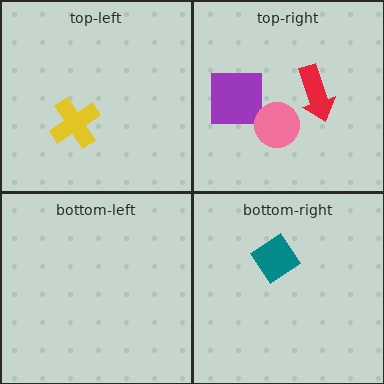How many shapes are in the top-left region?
1.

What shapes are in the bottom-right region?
The teal diamond.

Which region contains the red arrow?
The top-right region.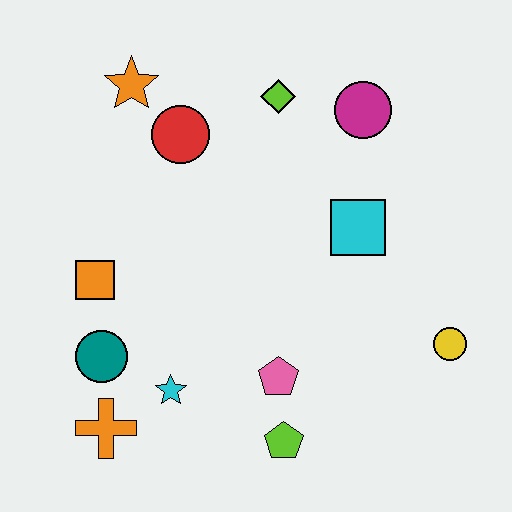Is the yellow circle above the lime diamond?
No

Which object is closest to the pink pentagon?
The lime pentagon is closest to the pink pentagon.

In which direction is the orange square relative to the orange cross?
The orange square is above the orange cross.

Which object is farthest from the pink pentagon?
The orange star is farthest from the pink pentagon.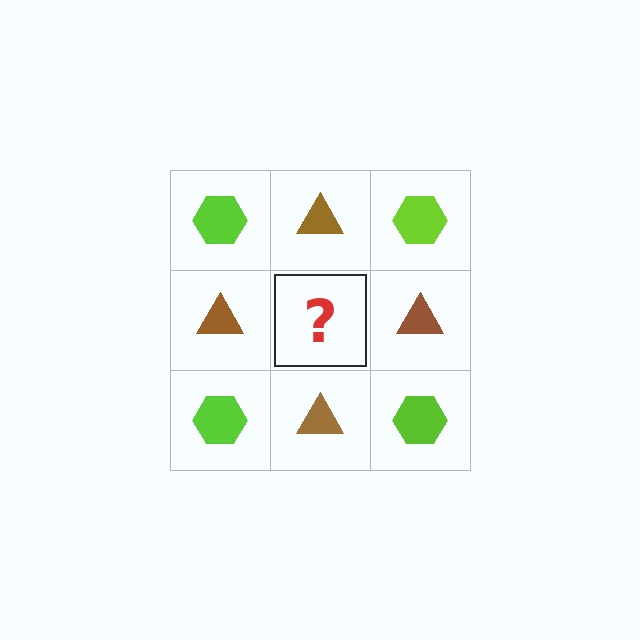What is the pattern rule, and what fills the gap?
The rule is that it alternates lime hexagon and brown triangle in a checkerboard pattern. The gap should be filled with a lime hexagon.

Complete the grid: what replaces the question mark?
The question mark should be replaced with a lime hexagon.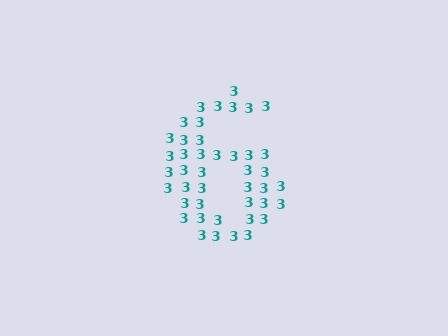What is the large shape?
The large shape is the digit 6.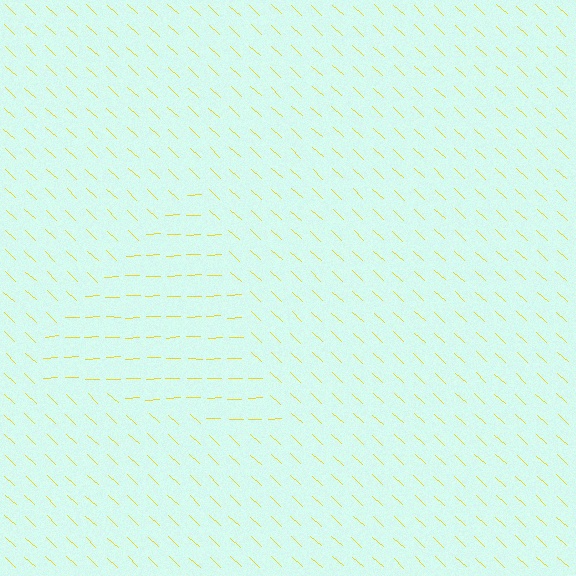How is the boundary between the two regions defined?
The boundary is defined purely by a change in line orientation (approximately 45 degrees difference). All lines are the same color and thickness.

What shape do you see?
I see a triangle.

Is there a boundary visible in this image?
Yes, there is a texture boundary formed by a change in line orientation.